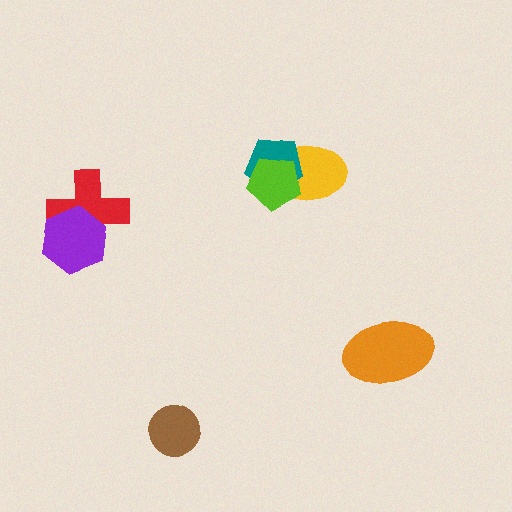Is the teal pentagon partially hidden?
Yes, it is partially covered by another shape.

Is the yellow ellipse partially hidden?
Yes, it is partially covered by another shape.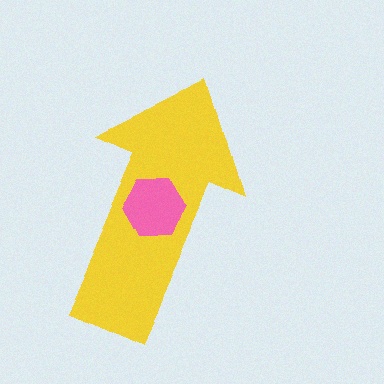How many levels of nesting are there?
2.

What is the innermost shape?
The pink hexagon.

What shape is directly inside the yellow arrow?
The pink hexagon.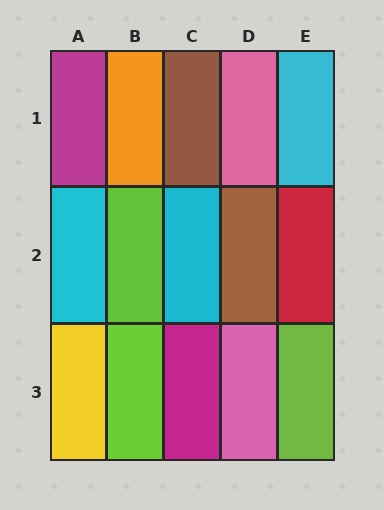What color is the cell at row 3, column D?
Pink.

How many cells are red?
1 cell is red.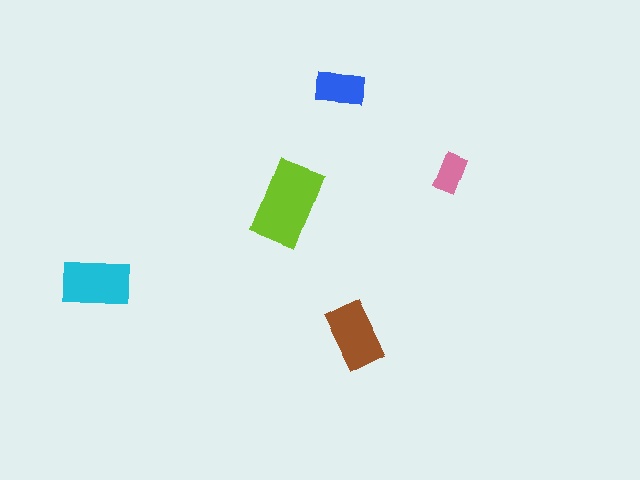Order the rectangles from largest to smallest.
the lime one, the cyan one, the brown one, the blue one, the pink one.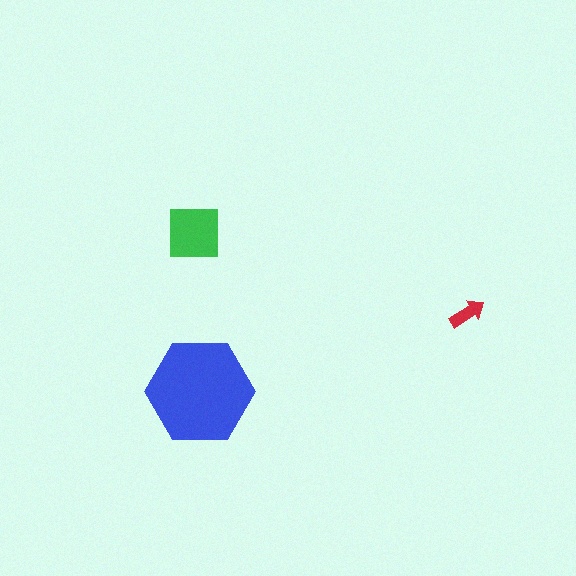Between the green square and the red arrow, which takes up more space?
The green square.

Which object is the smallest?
The red arrow.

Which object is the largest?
The blue hexagon.